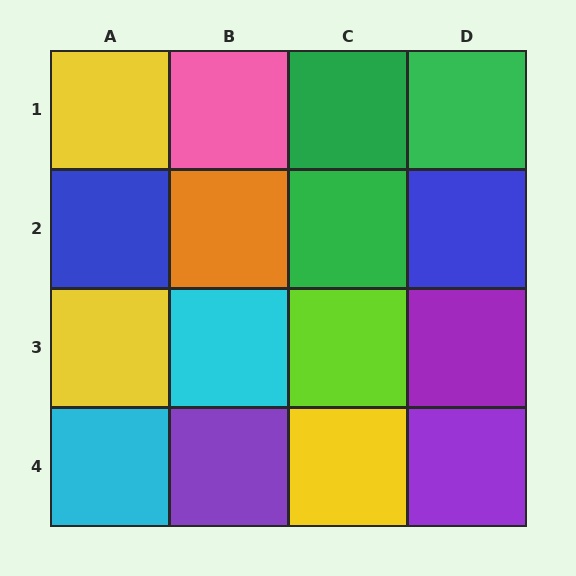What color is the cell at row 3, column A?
Yellow.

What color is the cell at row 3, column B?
Cyan.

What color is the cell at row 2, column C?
Green.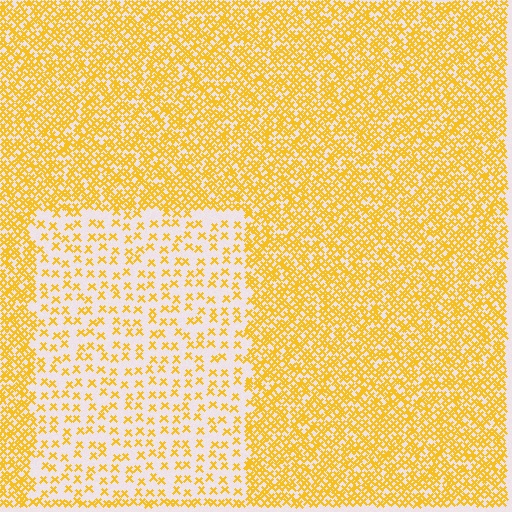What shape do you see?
I see a rectangle.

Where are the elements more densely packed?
The elements are more densely packed outside the rectangle boundary.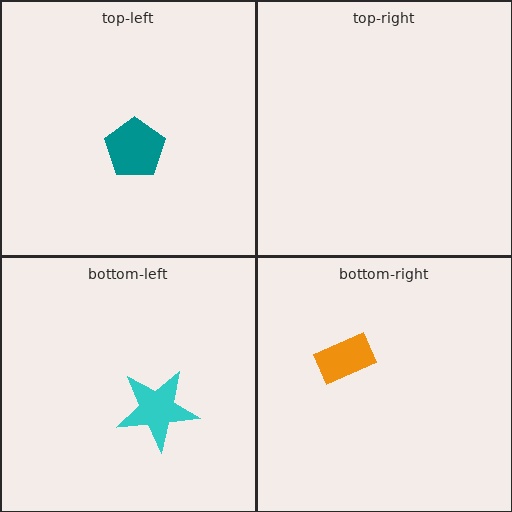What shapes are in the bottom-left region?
The cyan star.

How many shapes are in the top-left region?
1.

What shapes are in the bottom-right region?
The orange rectangle.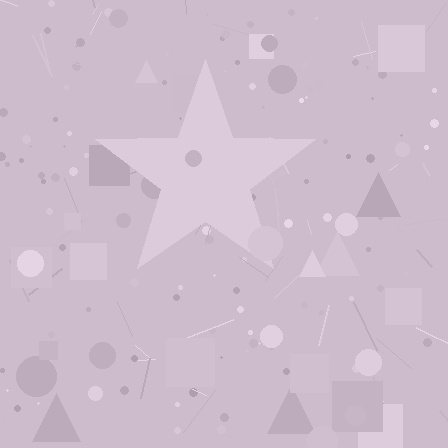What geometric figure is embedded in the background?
A star is embedded in the background.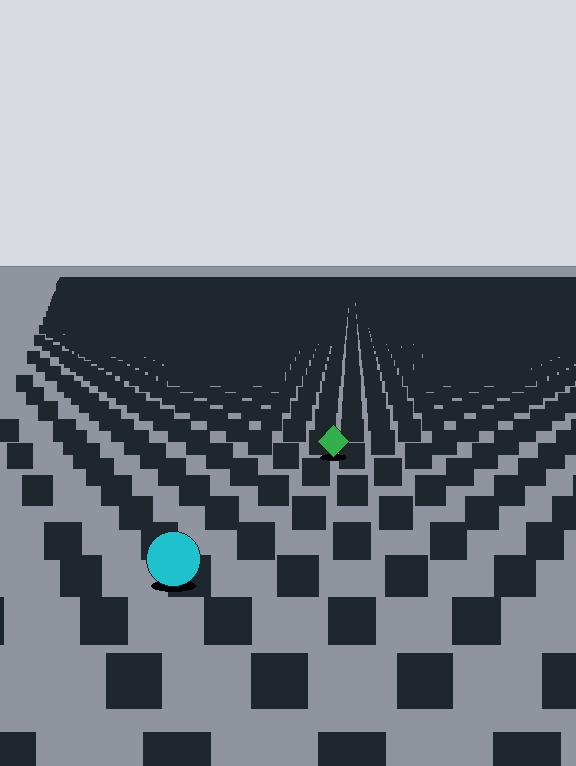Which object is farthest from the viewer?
The green diamond is farthest from the viewer. It appears smaller and the ground texture around it is denser.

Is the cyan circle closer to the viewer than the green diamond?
Yes. The cyan circle is closer — you can tell from the texture gradient: the ground texture is coarser near it.